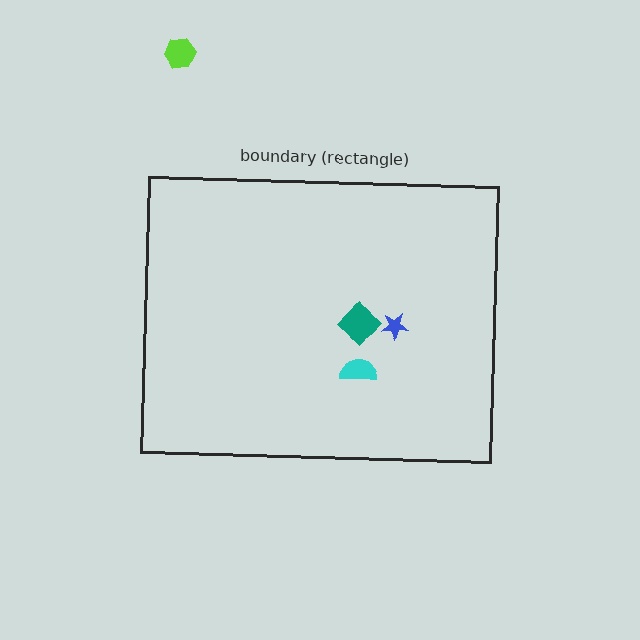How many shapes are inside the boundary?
3 inside, 1 outside.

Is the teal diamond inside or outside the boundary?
Inside.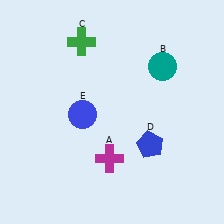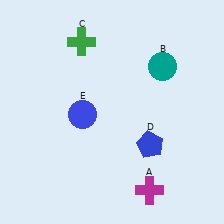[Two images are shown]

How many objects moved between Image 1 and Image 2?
1 object moved between the two images.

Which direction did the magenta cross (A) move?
The magenta cross (A) moved right.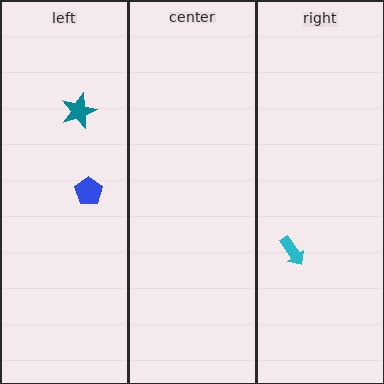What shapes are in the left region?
The blue pentagon, the teal star.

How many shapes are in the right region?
1.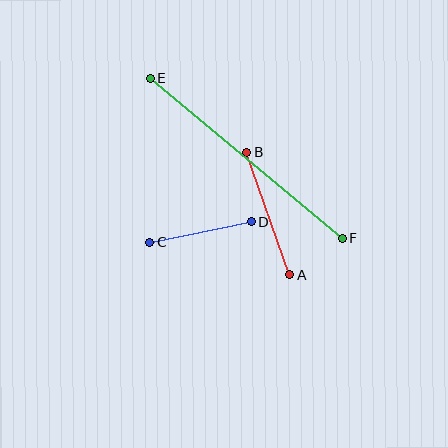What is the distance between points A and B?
The distance is approximately 130 pixels.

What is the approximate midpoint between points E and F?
The midpoint is at approximately (246, 158) pixels.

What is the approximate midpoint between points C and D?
The midpoint is at approximately (200, 232) pixels.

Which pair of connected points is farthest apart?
Points E and F are farthest apart.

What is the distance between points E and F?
The distance is approximately 250 pixels.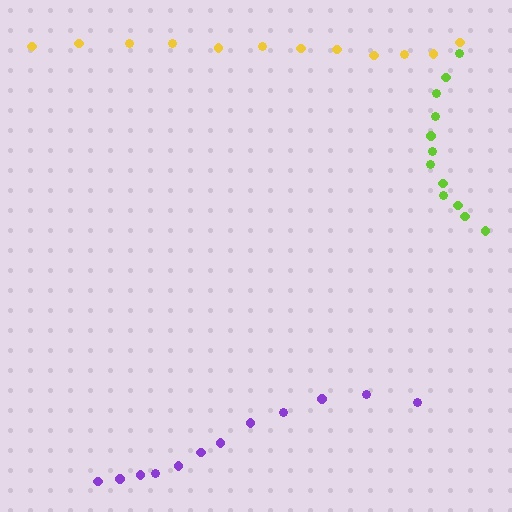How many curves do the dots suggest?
There are 3 distinct paths.